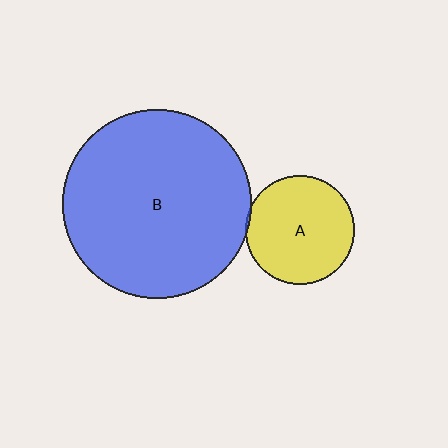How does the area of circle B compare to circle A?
Approximately 3.0 times.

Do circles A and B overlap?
Yes.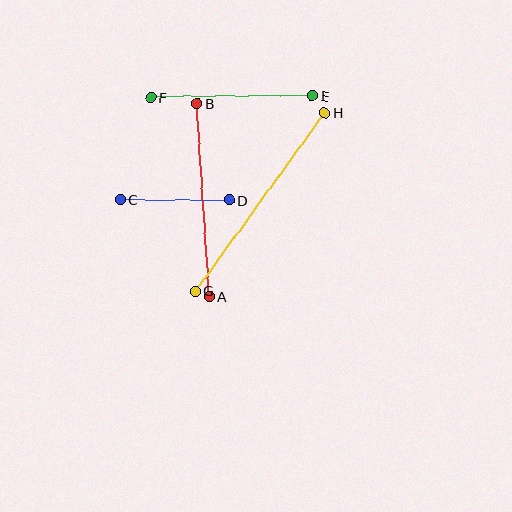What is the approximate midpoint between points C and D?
The midpoint is at approximately (175, 200) pixels.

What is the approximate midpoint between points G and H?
The midpoint is at approximately (260, 202) pixels.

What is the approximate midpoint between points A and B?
The midpoint is at approximately (203, 200) pixels.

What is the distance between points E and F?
The distance is approximately 162 pixels.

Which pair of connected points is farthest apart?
Points G and H are farthest apart.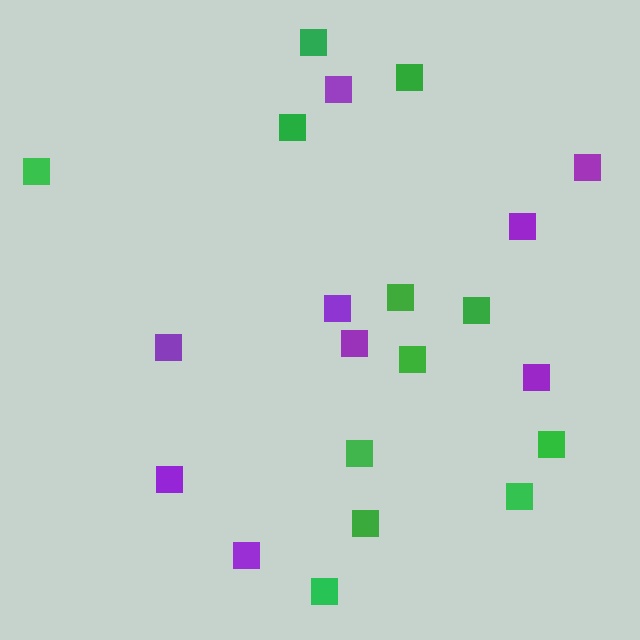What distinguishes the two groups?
There are 2 groups: one group of green squares (12) and one group of purple squares (9).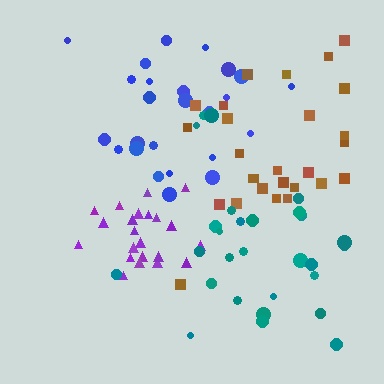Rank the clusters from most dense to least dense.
purple, teal, brown, blue.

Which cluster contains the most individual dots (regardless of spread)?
Teal (28).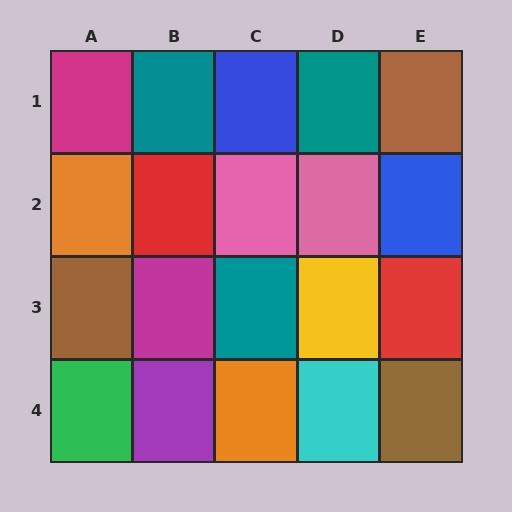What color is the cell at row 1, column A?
Magenta.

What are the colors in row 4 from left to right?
Green, purple, orange, cyan, brown.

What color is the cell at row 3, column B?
Magenta.